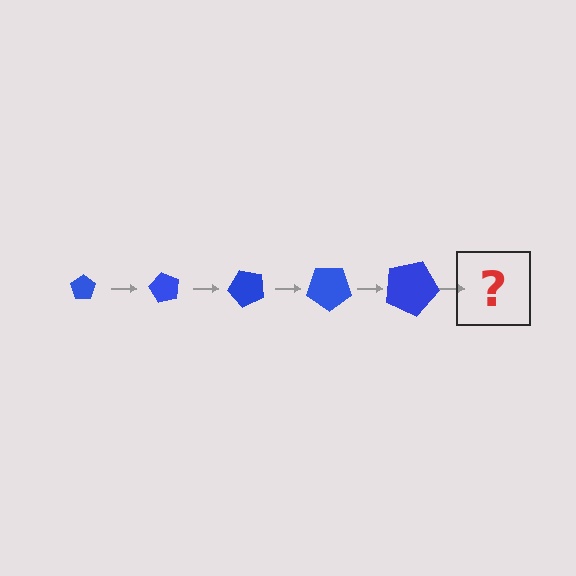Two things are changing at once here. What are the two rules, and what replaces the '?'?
The two rules are that the pentagon grows larger each step and it rotates 60 degrees each step. The '?' should be a pentagon, larger than the previous one and rotated 300 degrees from the start.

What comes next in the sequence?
The next element should be a pentagon, larger than the previous one and rotated 300 degrees from the start.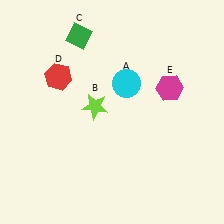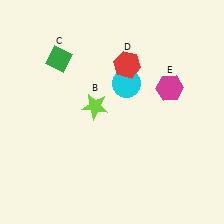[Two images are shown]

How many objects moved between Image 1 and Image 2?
2 objects moved between the two images.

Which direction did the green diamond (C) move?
The green diamond (C) moved down.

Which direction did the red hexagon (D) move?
The red hexagon (D) moved right.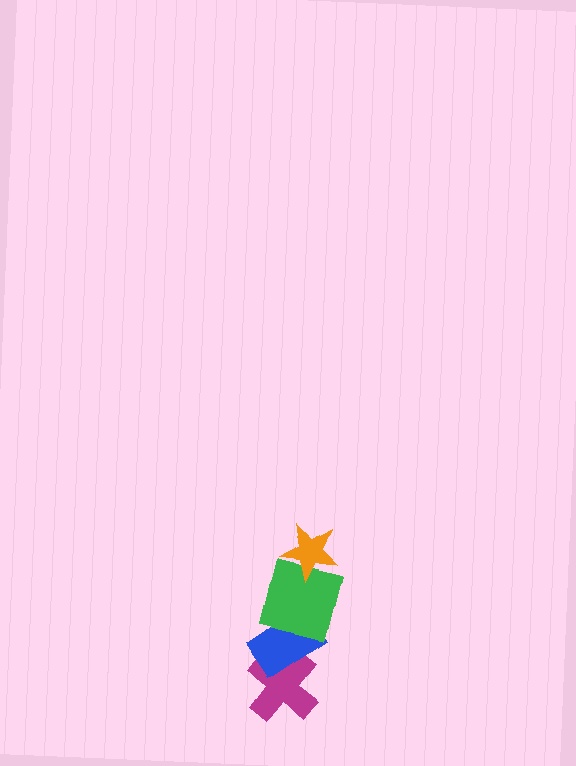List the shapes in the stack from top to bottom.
From top to bottom: the orange star, the green square, the blue rectangle, the magenta cross.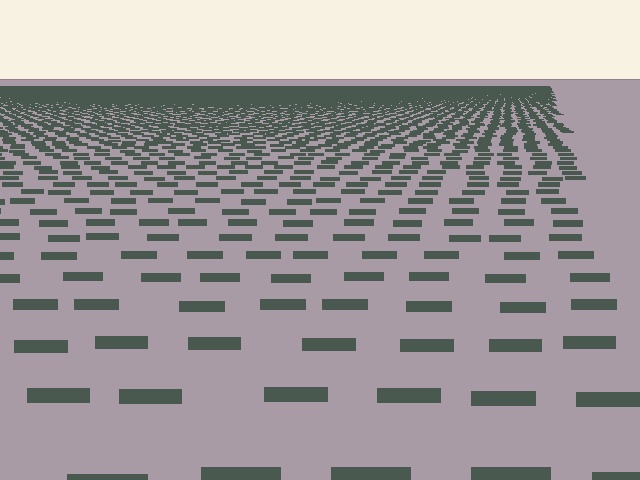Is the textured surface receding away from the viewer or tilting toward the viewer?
The surface is receding away from the viewer. Texture elements get smaller and denser toward the top.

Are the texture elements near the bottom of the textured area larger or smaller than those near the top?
Larger. Near the bottom, elements are closer to the viewer and appear at a bigger on-screen size.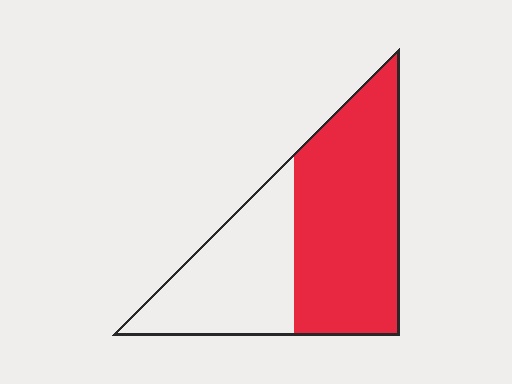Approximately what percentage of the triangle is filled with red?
Approximately 60%.